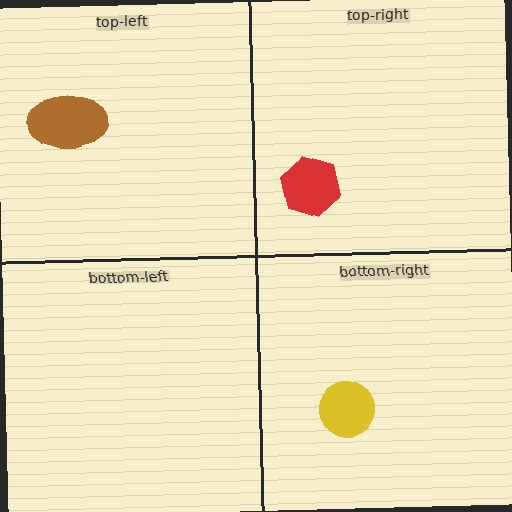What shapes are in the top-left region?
The brown ellipse.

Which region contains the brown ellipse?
The top-left region.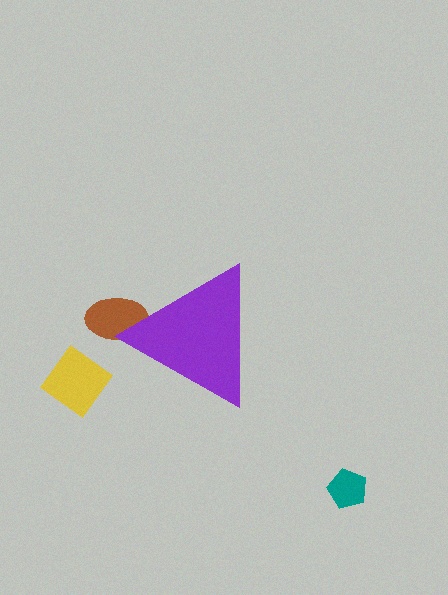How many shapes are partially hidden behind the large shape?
1 shape is partially hidden.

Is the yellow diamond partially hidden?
No, the yellow diamond is fully visible.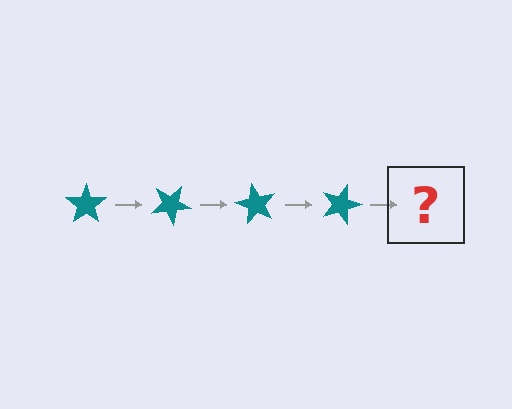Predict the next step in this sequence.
The next step is a teal star rotated 120 degrees.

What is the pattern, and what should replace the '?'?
The pattern is that the star rotates 30 degrees each step. The '?' should be a teal star rotated 120 degrees.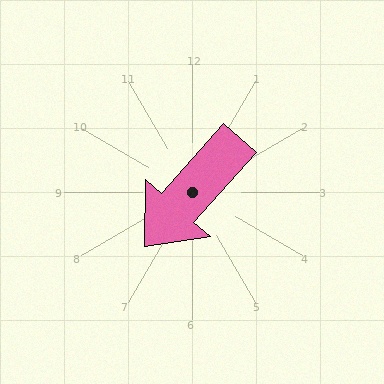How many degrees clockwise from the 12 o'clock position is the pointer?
Approximately 222 degrees.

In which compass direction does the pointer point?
Southwest.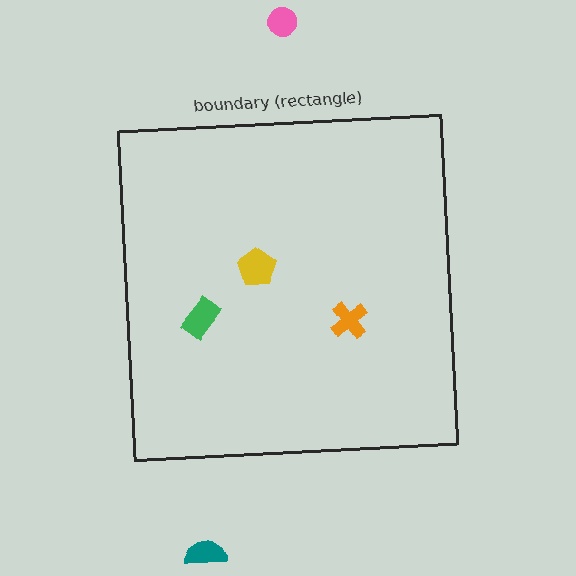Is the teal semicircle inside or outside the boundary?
Outside.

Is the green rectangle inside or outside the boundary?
Inside.